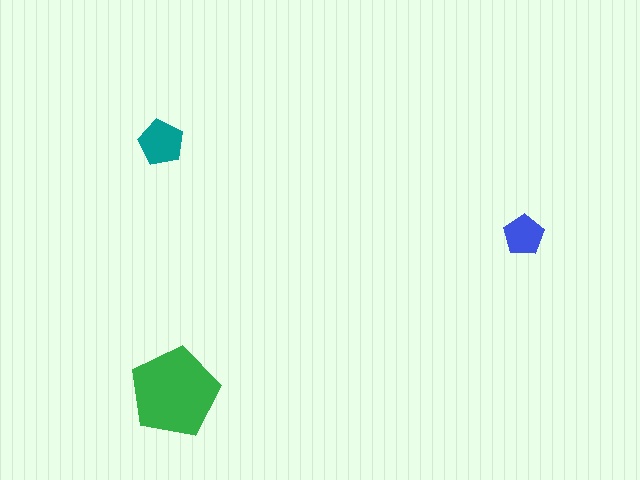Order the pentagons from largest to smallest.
the green one, the teal one, the blue one.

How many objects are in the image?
There are 3 objects in the image.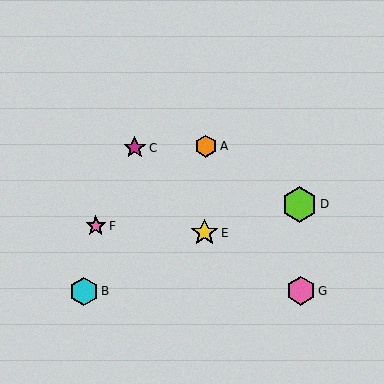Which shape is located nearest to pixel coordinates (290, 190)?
The lime hexagon (labeled D) at (299, 204) is nearest to that location.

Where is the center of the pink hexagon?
The center of the pink hexagon is at (301, 291).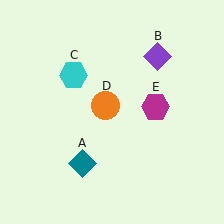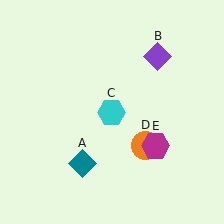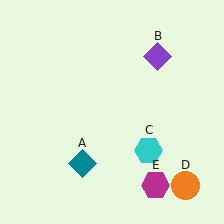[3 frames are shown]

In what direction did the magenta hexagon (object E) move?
The magenta hexagon (object E) moved down.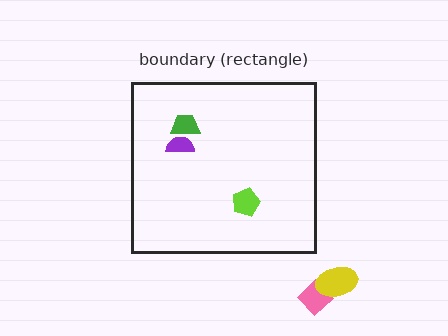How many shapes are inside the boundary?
3 inside, 2 outside.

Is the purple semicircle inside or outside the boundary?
Inside.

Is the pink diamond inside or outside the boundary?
Outside.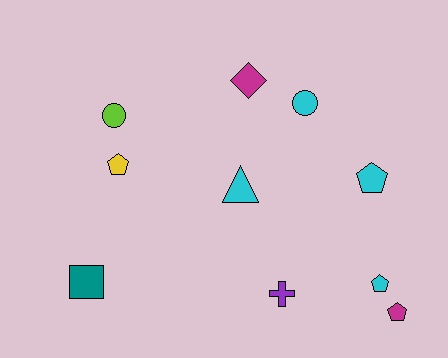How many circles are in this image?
There are 2 circles.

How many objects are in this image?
There are 10 objects.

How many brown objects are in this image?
There are no brown objects.